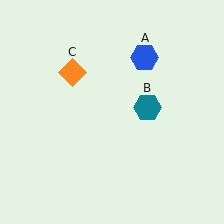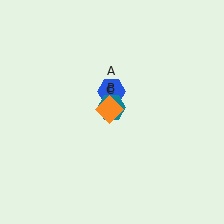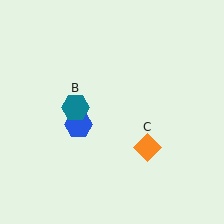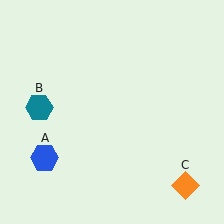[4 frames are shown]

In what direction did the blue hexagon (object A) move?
The blue hexagon (object A) moved down and to the left.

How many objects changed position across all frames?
3 objects changed position: blue hexagon (object A), teal hexagon (object B), orange diamond (object C).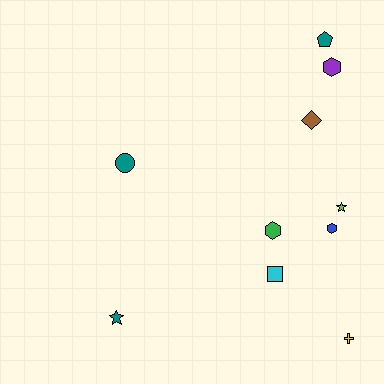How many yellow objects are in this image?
There is 1 yellow object.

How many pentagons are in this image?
There is 1 pentagon.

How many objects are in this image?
There are 10 objects.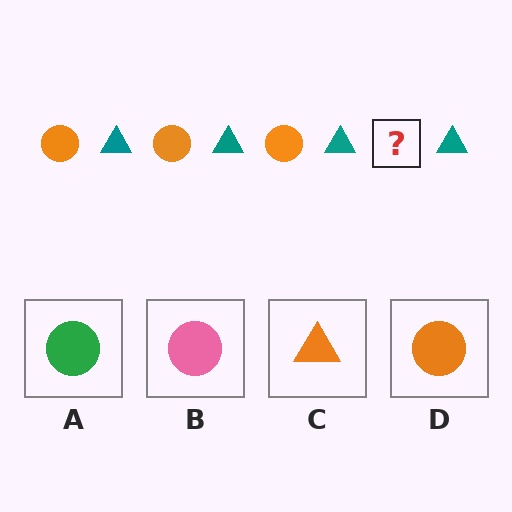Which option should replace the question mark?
Option D.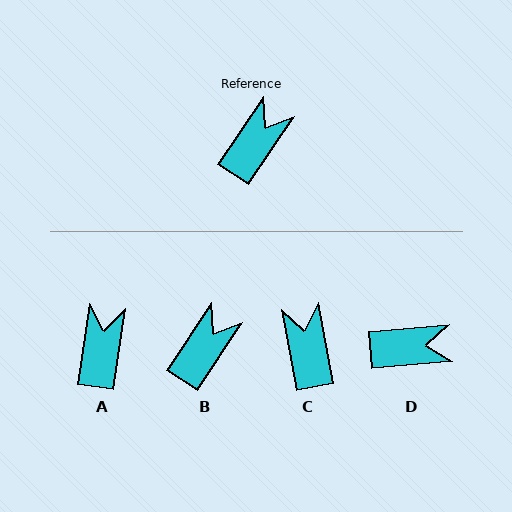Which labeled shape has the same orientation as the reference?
B.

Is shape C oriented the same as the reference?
No, it is off by about 44 degrees.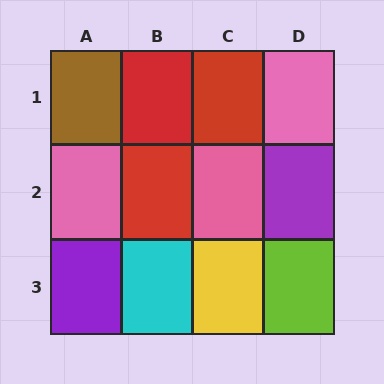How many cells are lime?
1 cell is lime.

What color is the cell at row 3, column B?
Cyan.